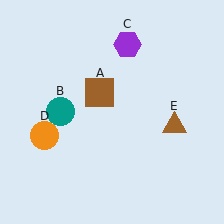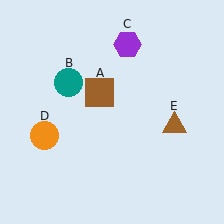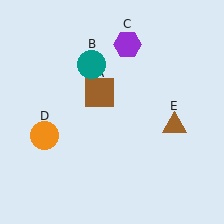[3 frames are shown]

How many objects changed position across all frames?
1 object changed position: teal circle (object B).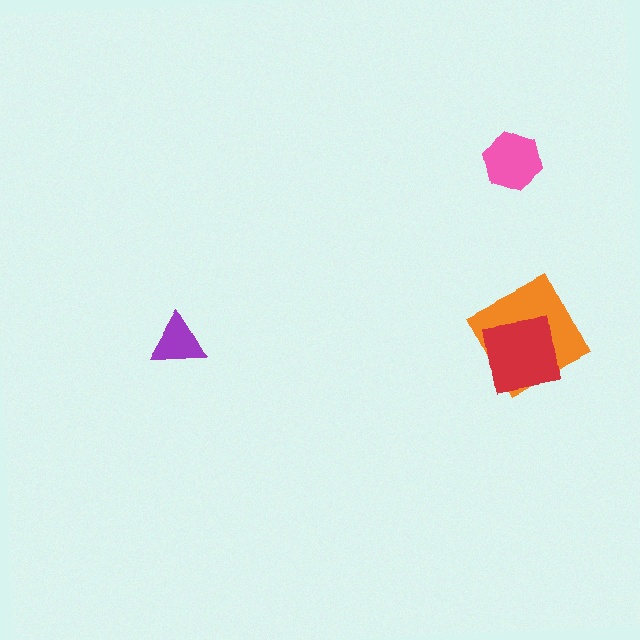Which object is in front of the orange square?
The red square is in front of the orange square.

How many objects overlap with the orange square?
1 object overlaps with the orange square.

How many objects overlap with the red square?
1 object overlaps with the red square.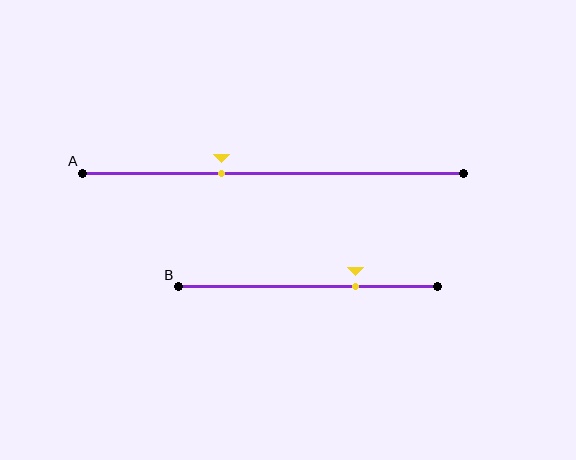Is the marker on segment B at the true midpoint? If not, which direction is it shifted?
No, the marker on segment B is shifted to the right by about 18% of the segment length.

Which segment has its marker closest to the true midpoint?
Segment A has its marker closest to the true midpoint.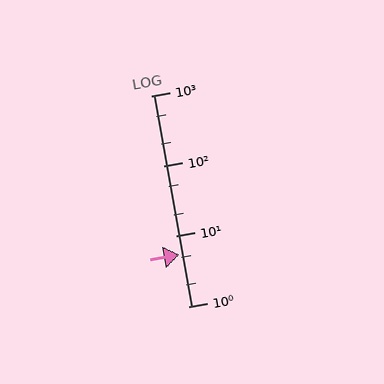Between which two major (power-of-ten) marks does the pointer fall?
The pointer is between 1 and 10.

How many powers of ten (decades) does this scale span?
The scale spans 3 decades, from 1 to 1000.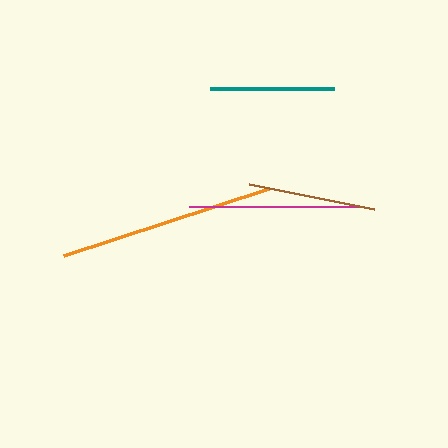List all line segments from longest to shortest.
From longest to shortest: orange, magenta, brown, teal.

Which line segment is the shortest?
The teal line is the shortest at approximately 124 pixels.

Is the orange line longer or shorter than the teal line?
The orange line is longer than the teal line.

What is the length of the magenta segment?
The magenta segment is approximately 172 pixels long.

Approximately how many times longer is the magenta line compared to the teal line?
The magenta line is approximately 1.4 times the length of the teal line.